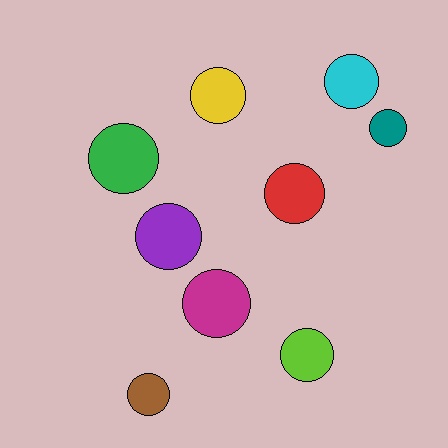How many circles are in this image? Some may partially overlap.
There are 9 circles.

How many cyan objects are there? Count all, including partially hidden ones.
There is 1 cyan object.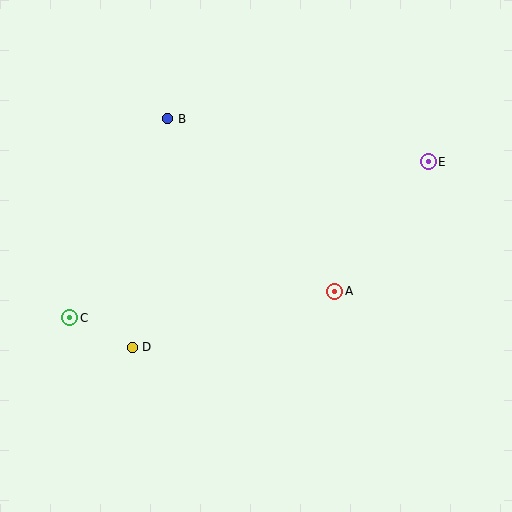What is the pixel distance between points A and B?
The distance between A and B is 240 pixels.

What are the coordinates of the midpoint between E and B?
The midpoint between E and B is at (298, 140).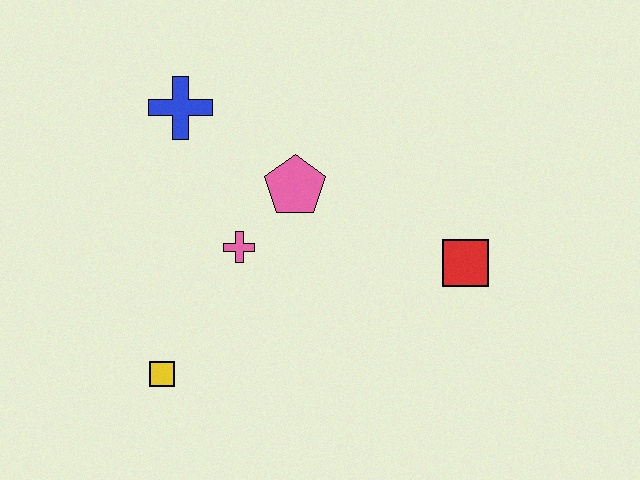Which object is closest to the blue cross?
The pink pentagon is closest to the blue cross.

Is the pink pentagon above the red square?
Yes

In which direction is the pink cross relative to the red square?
The pink cross is to the left of the red square.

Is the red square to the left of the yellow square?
No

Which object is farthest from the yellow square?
The red square is farthest from the yellow square.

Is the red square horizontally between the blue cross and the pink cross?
No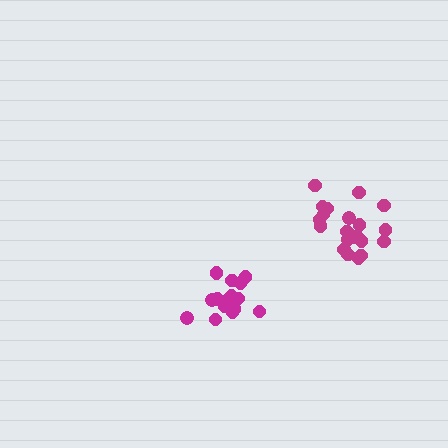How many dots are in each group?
Group 1: 21 dots, Group 2: 15 dots (36 total).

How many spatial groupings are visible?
There are 2 spatial groupings.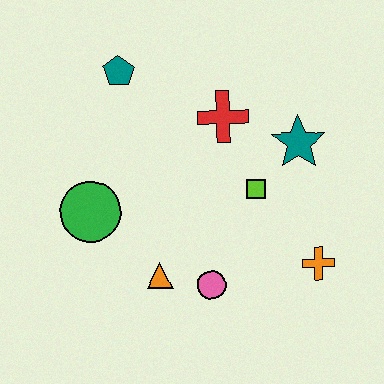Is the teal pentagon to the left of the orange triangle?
Yes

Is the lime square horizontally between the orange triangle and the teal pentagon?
No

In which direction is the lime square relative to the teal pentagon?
The lime square is to the right of the teal pentagon.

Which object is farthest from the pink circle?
The teal pentagon is farthest from the pink circle.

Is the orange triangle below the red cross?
Yes